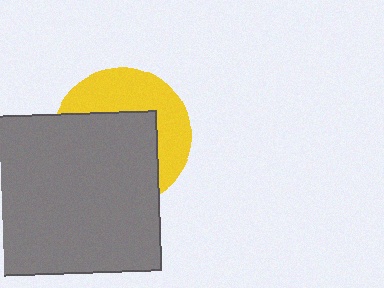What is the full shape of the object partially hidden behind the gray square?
The partially hidden object is a yellow circle.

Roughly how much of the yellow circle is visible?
A small part of it is visible (roughly 43%).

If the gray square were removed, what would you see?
You would see the complete yellow circle.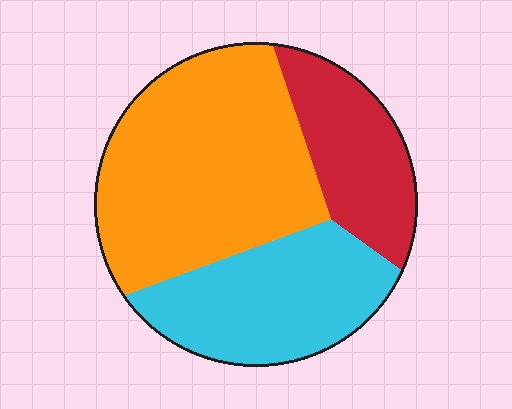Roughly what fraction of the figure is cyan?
Cyan covers roughly 30% of the figure.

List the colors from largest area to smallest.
From largest to smallest: orange, cyan, red.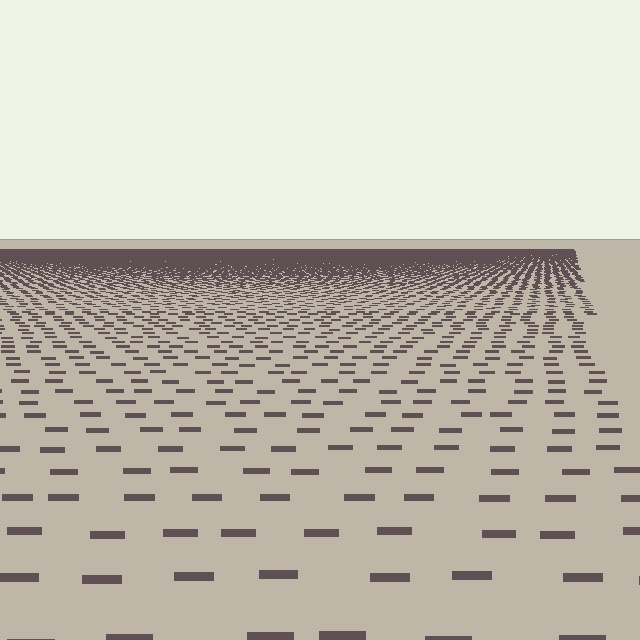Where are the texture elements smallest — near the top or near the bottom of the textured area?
Near the top.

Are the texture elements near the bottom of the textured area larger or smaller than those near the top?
Larger. Near the bottom, elements are closer to the viewer and appear at a bigger on-screen size.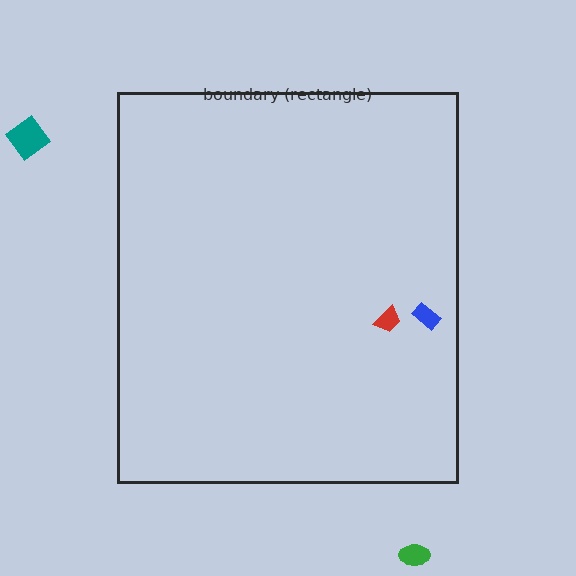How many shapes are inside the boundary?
2 inside, 2 outside.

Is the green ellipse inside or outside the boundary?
Outside.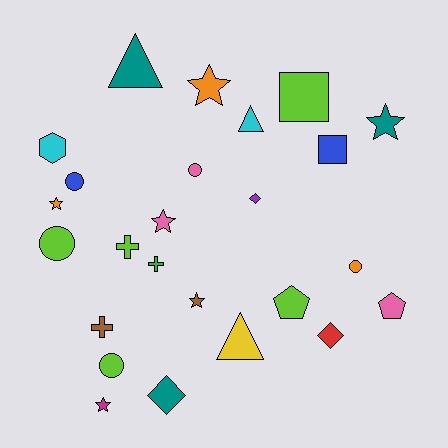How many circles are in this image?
There are 5 circles.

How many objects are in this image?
There are 25 objects.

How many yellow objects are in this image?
There is 1 yellow object.